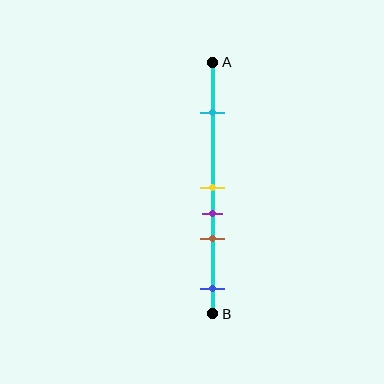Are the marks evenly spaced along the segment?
No, the marks are not evenly spaced.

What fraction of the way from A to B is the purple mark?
The purple mark is approximately 60% (0.6) of the way from A to B.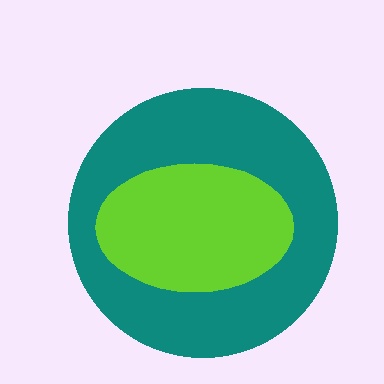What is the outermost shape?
The teal circle.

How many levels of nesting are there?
2.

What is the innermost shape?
The lime ellipse.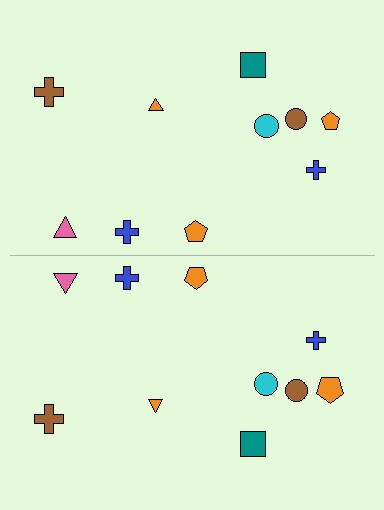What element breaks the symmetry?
The orange pentagon on the bottom side has a different size than its mirror counterpart.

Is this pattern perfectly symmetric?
No, the pattern is not perfectly symmetric. The orange pentagon on the bottom side has a different size than its mirror counterpart.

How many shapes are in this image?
There are 20 shapes in this image.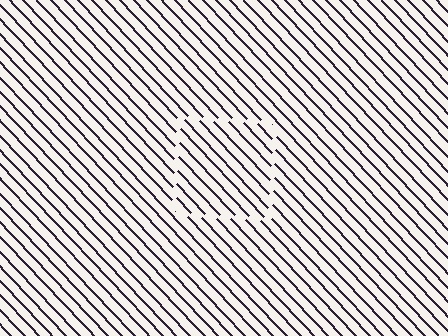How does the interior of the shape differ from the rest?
The interior of the shape contains the same grating, shifted by half a period — the contour is defined by the phase discontinuity where line-ends from the inner and outer gratings abut.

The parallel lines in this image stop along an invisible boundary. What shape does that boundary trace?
An illusory square. The interior of the shape contains the same grating, shifted by half a period — the contour is defined by the phase discontinuity where line-ends from the inner and outer gratings abut.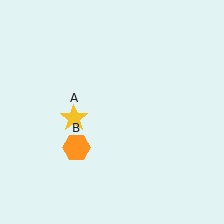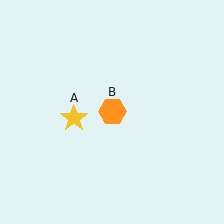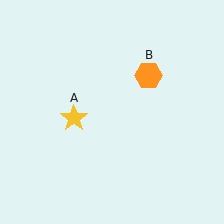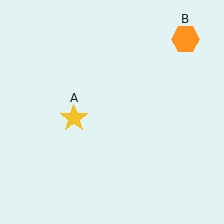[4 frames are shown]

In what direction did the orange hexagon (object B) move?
The orange hexagon (object B) moved up and to the right.